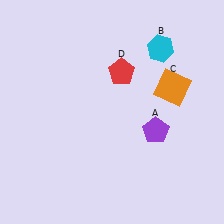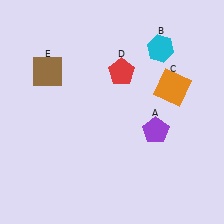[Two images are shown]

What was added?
A brown square (E) was added in Image 2.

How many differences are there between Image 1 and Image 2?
There is 1 difference between the two images.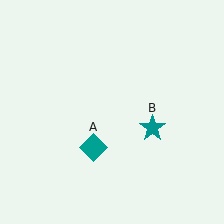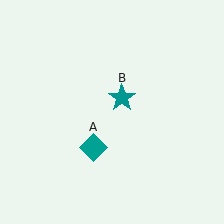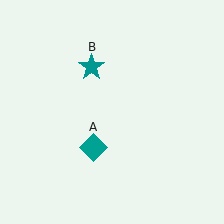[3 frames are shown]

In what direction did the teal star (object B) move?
The teal star (object B) moved up and to the left.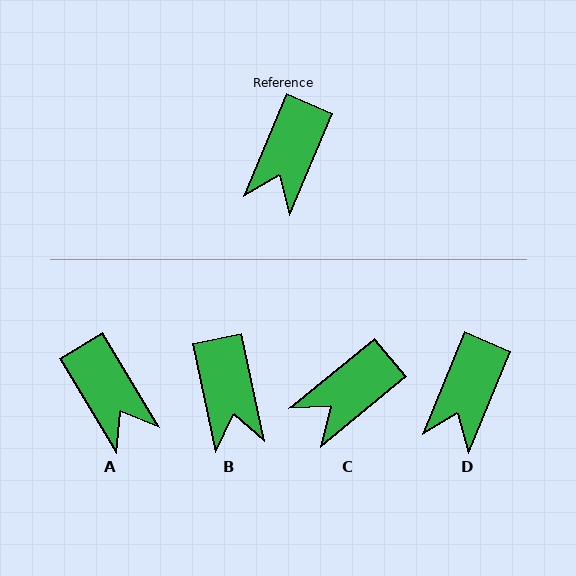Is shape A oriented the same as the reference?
No, it is off by about 54 degrees.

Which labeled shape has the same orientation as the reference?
D.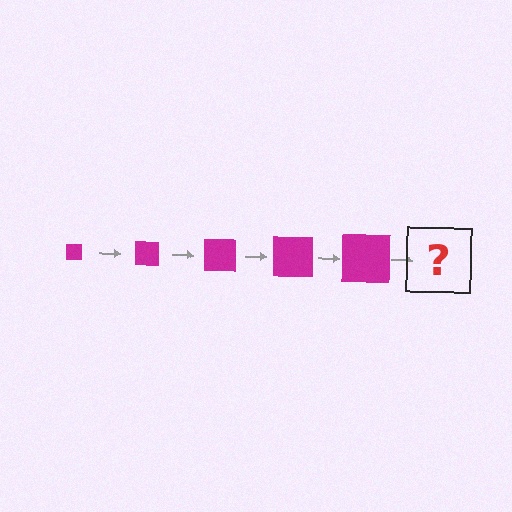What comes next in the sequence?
The next element should be a magenta square, larger than the previous one.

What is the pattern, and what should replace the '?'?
The pattern is that the square gets progressively larger each step. The '?' should be a magenta square, larger than the previous one.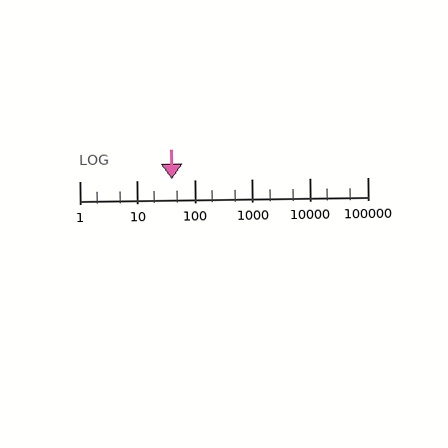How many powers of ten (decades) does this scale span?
The scale spans 5 decades, from 1 to 100000.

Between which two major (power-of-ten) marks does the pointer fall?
The pointer is between 10 and 100.